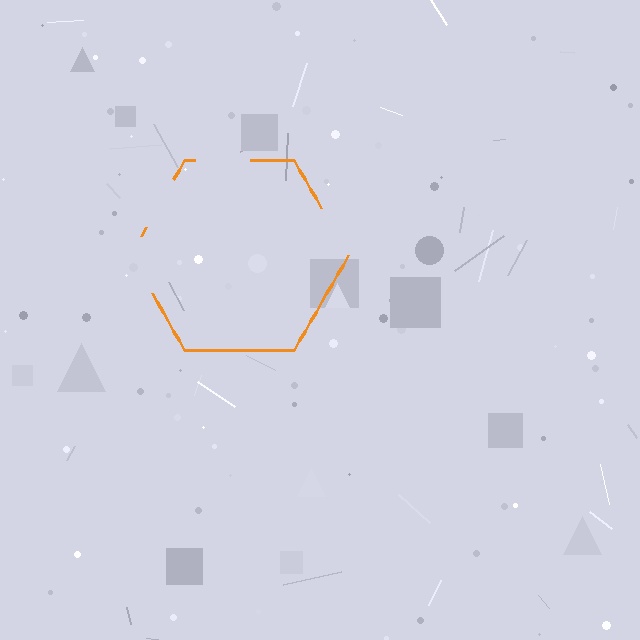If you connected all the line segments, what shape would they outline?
They would outline a hexagon.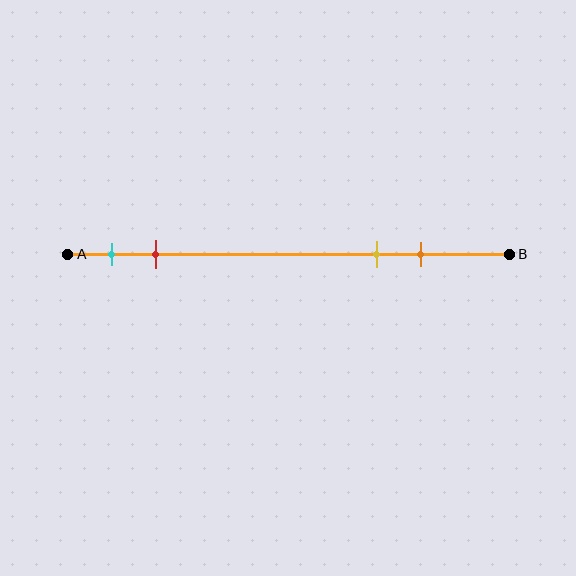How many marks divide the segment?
There are 4 marks dividing the segment.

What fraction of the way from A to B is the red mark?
The red mark is approximately 20% (0.2) of the way from A to B.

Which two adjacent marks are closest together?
The cyan and red marks are the closest adjacent pair.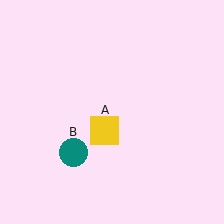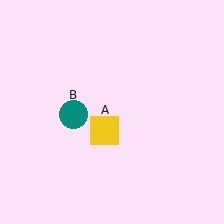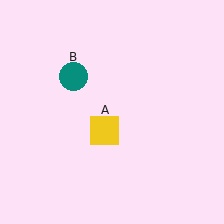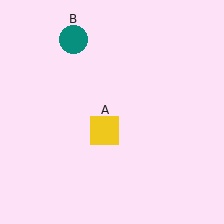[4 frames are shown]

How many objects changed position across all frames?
1 object changed position: teal circle (object B).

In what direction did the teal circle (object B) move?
The teal circle (object B) moved up.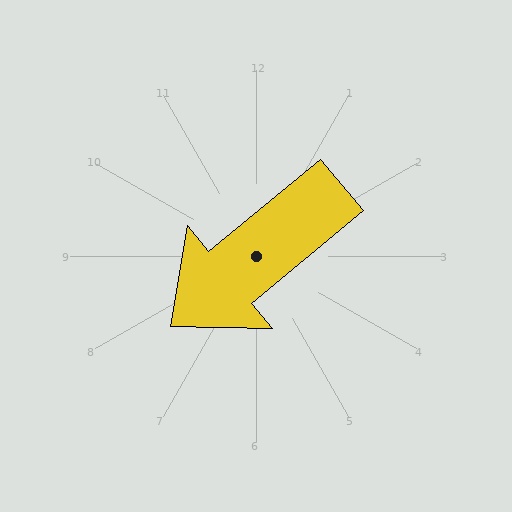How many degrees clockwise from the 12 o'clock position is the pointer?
Approximately 231 degrees.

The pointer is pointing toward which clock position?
Roughly 8 o'clock.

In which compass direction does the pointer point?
Southwest.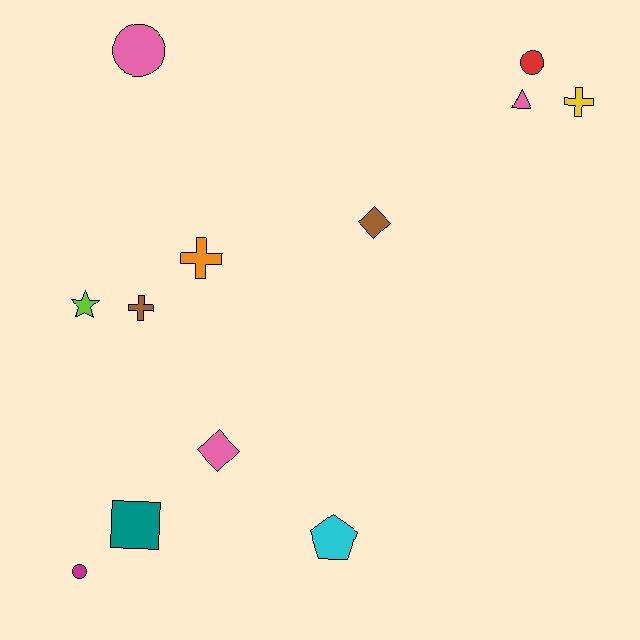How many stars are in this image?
There is 1 star.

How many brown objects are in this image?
There are 2 brown objects.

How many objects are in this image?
There are 12 objects.